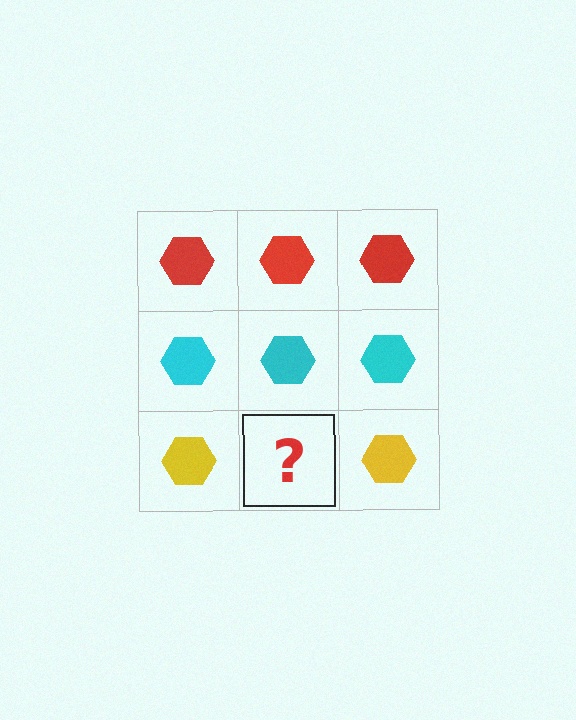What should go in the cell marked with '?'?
The missing cell should contain a yellow hexagon.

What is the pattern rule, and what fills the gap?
The rule is that each row has a consistent color. The gap should be filled with a yellow hexagon.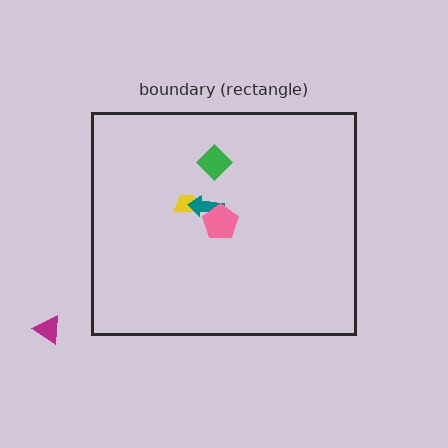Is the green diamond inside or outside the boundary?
Inside.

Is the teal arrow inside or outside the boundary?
Inside.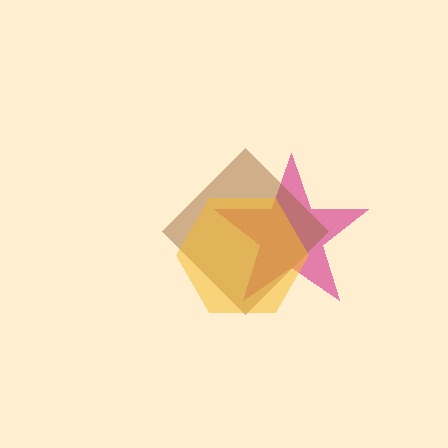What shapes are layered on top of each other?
The layered shapes are: a magenta star, a brown diamond, a yellow hexagon.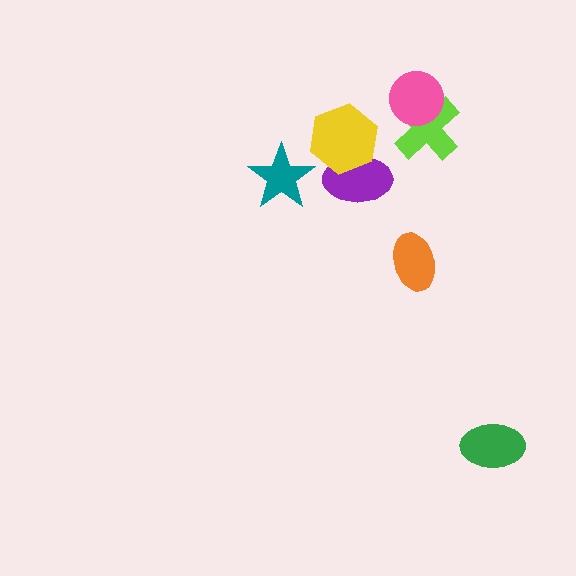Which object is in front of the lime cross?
The pink circle is in front of the lime cross.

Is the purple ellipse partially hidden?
Yes, it is partially covered by another shape.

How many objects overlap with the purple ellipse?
1 object overlaps with the purple ellipse.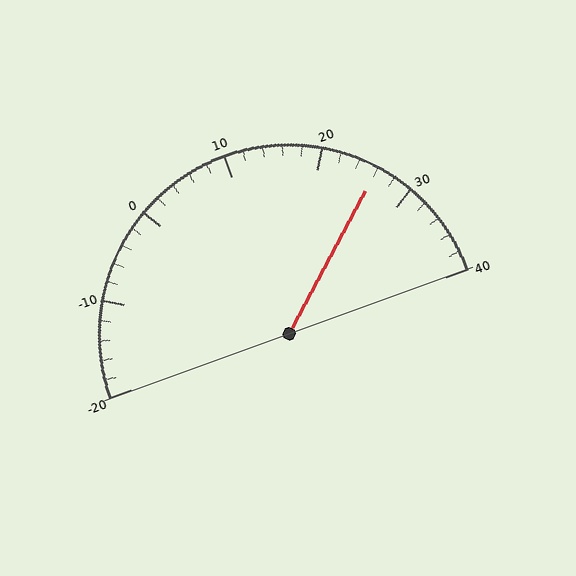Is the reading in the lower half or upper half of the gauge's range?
The reading is in the upper half of the range (-20 to 40).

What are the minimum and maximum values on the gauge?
The gauge ranges from -20 to 40.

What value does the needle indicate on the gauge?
The needle indicates approximately 26.